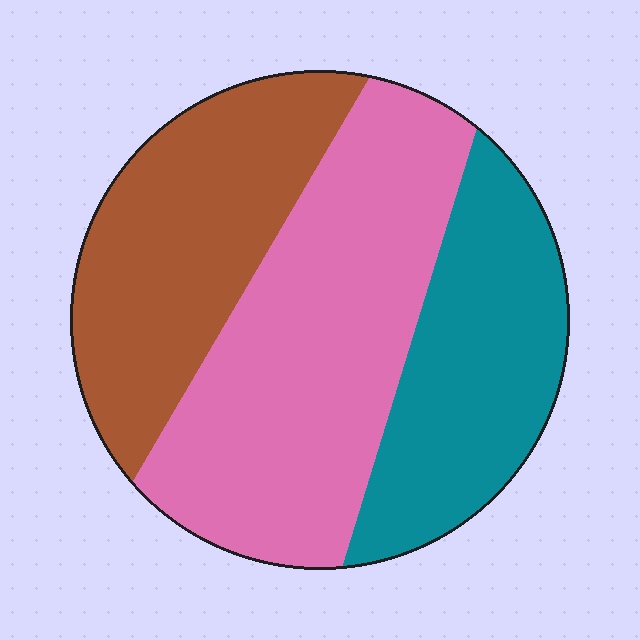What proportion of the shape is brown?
Brown takes up about one third (1/3) of the shape.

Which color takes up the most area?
Pink, at roughly 45%.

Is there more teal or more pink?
Pink.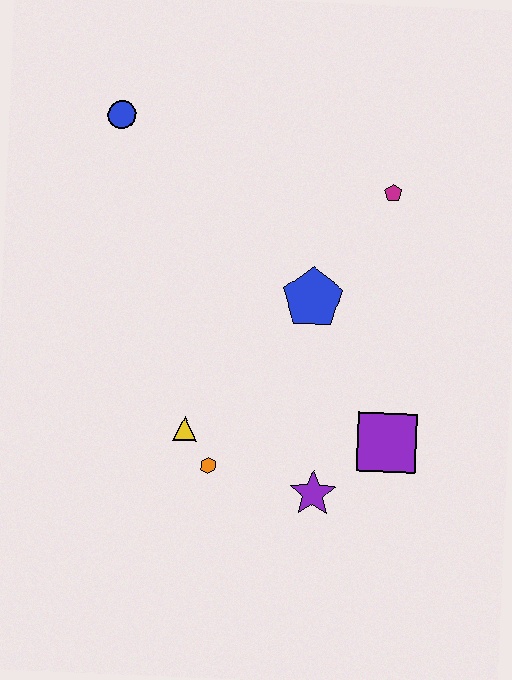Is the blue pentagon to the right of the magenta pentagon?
No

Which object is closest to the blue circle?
The blue pentagon is closest to the blue circle.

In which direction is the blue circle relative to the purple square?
The blue circle is above the purple square.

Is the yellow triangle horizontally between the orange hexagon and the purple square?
No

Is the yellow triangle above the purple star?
Yes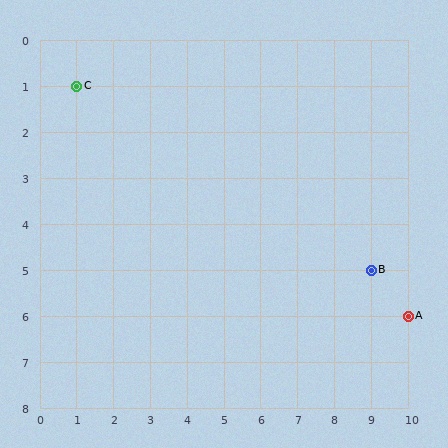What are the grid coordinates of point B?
Point B is at grid coordinates (9, 5).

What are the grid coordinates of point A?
Point A is at grid coordinates (10, 6).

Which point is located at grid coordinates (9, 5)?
Point B is at (9, 5).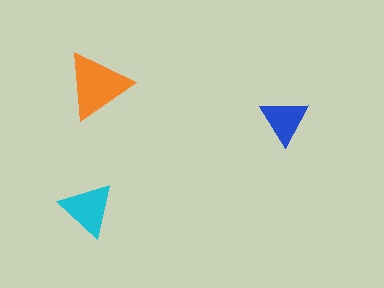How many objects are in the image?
There are 3 objects in the image.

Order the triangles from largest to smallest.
the orange one, the cyan one, the blue one.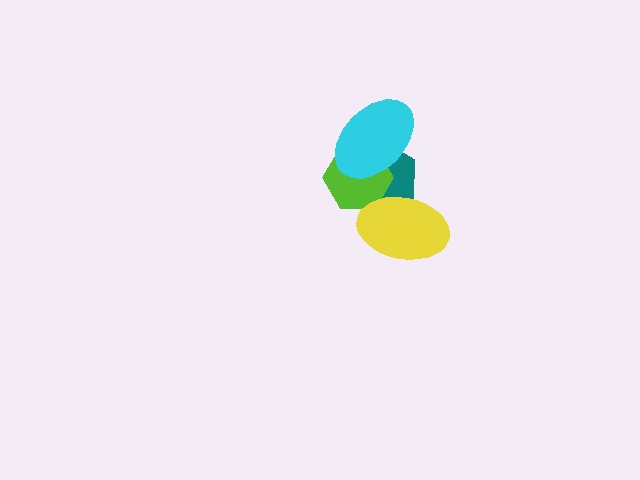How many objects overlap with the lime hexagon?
3 objects overlap with the lime hexagon.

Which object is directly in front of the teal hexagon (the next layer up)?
The lime hexagon is directly in front of the teal hexagon.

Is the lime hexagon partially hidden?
Yes, it is partially covered by another shape.